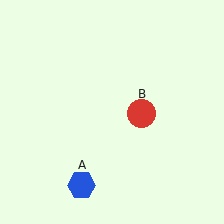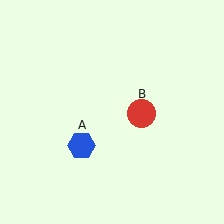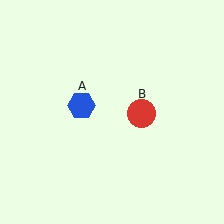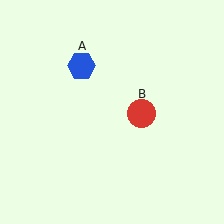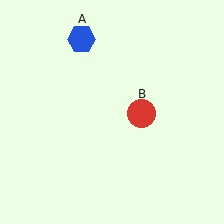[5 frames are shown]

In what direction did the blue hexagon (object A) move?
The blue hexagon (object A) moved up.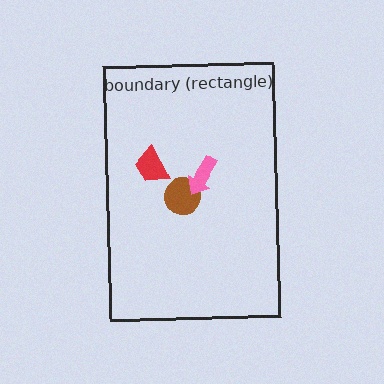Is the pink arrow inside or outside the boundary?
Inside.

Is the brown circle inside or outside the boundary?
Inside.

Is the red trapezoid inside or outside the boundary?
Inside.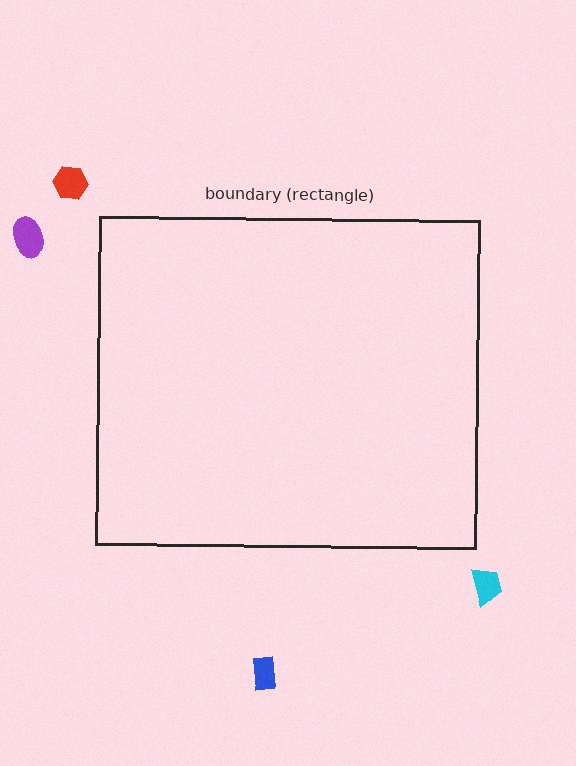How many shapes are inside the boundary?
0 inside, 4 outside.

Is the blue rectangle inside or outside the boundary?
Outside.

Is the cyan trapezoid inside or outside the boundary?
Outside.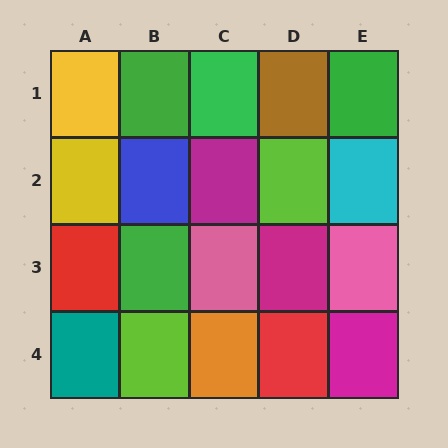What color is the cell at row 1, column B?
Green.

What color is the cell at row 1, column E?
Green.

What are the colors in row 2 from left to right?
Yellow, blue, magenta, lime, cyan.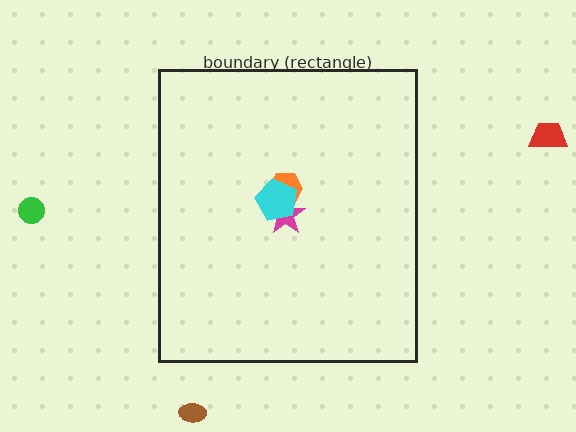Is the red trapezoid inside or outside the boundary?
Outside.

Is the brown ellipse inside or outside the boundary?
Outside.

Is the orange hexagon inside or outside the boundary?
Inside.